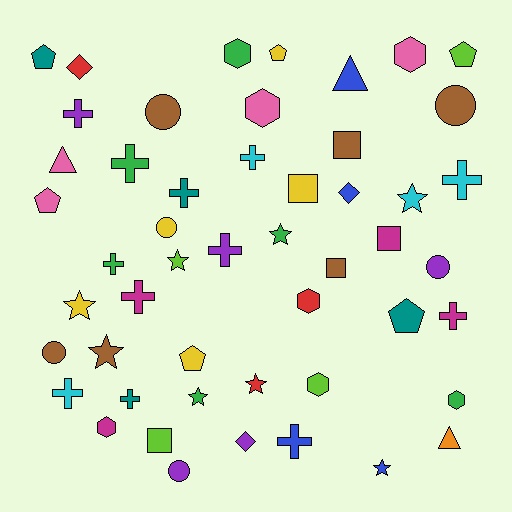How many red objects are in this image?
There are 3 red objects.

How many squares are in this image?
There are 5 squares.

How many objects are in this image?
There are 50 objects.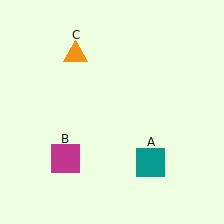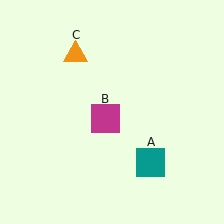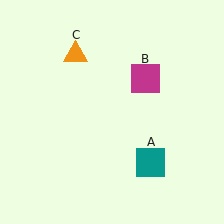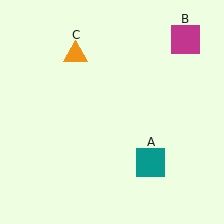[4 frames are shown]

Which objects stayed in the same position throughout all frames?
Teal square (object A) and orange triangle (object C) remained stationary.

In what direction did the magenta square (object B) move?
The magenta square (object B) moved up and to the right.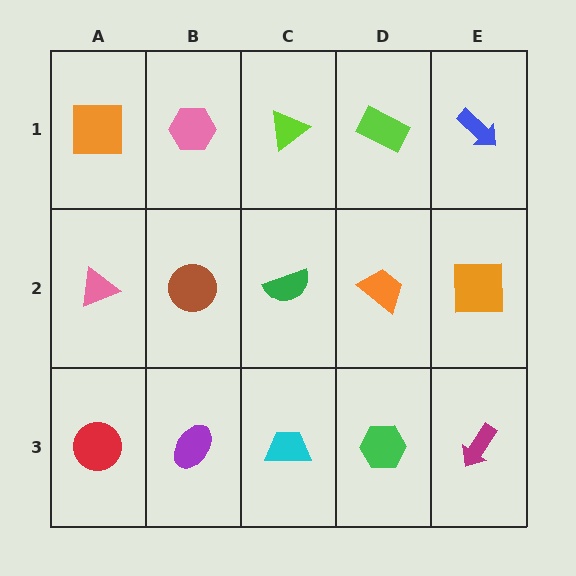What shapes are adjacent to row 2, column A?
An orange square (row 1, column A), a red circle (row 3, column A), a brown circle (row 2, column B).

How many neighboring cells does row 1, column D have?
3.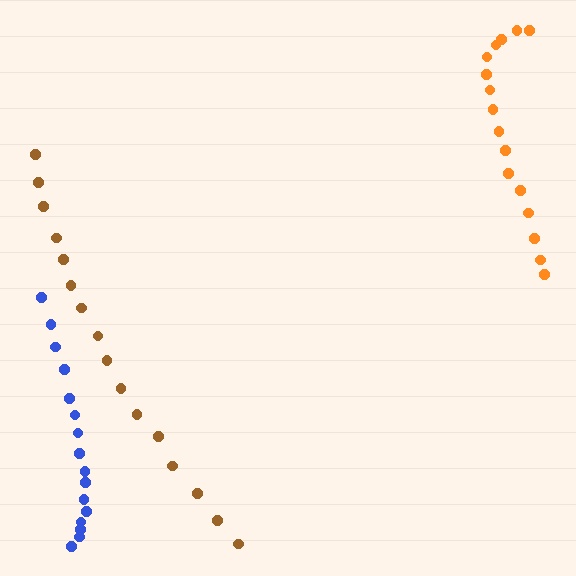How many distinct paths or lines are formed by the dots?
There are 3 distinct paths.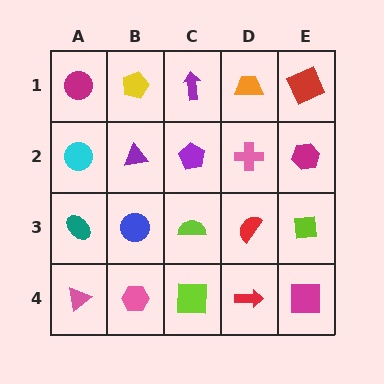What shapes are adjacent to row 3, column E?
A magenta hexagon (row 2, column E), a magenta square (row 4, column E), a red semicircle (row 3, column D).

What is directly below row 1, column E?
A magenta hexagon.